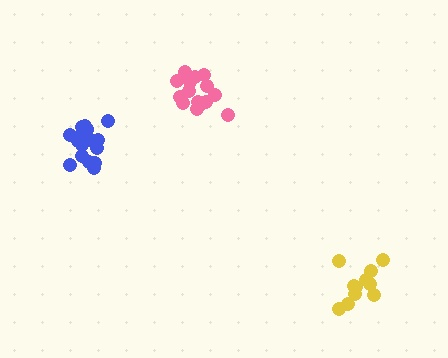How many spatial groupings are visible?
There are 3 spatial groupings.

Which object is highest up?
The pink cluster is topmost.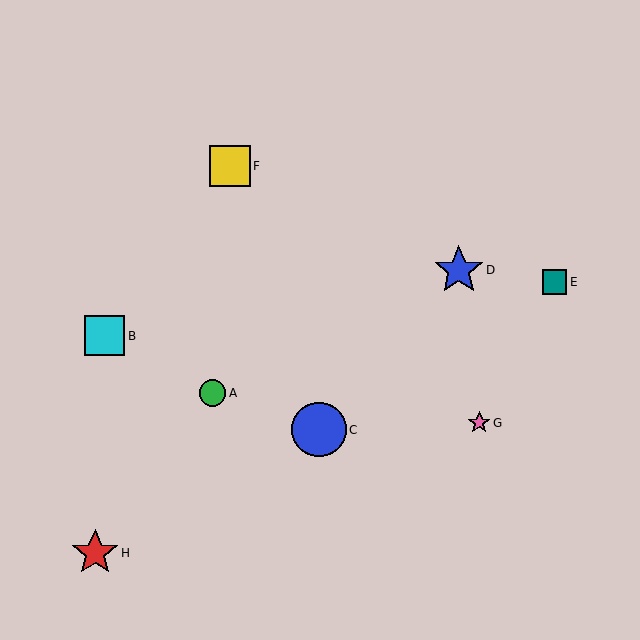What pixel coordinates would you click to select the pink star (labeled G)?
Click at (479, 423) to select the pink star G.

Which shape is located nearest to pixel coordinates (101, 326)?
The cyan square (labeled B) at (104, 336) is nearest to that location.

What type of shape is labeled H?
Shape H is a red star.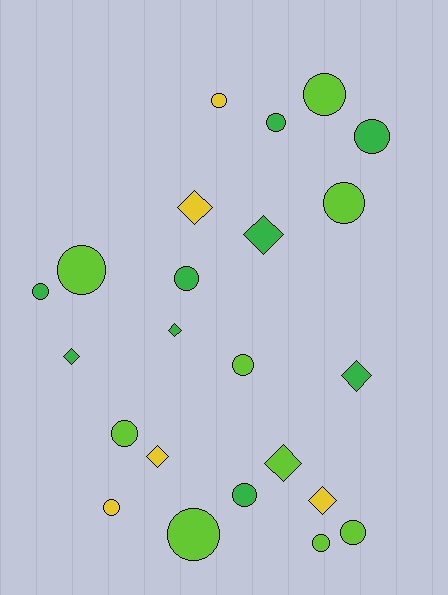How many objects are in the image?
There are 23 objects.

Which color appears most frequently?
Lime, with 9 objects.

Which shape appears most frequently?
Circle, with 15 objects.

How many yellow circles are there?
There are 2 yellow circles.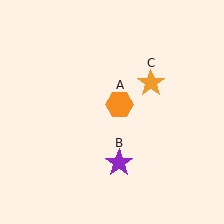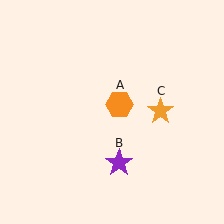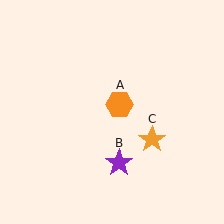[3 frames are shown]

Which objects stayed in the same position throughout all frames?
Orange hexagon (object A) and purple star (object B) remained stationary.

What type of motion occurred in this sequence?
The orange star (object C) rotated clockwise around the center of the scene.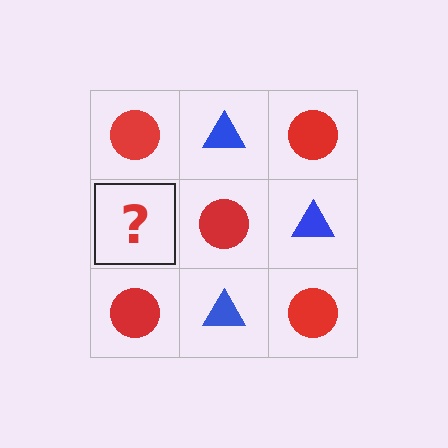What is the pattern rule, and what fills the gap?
The rule is that it alternates red circle and blue triangle in a checkerboard pattern. The gap should be filled with a blue triangle.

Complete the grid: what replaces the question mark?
The question mark should be replaced with a blue triangle.